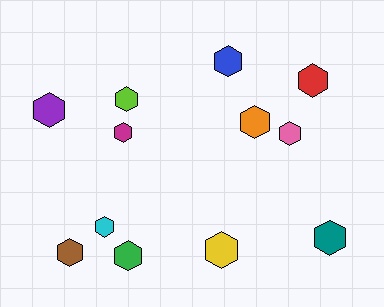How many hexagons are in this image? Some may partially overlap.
There are 12 hexagons.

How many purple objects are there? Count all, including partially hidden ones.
There is 1 purple object.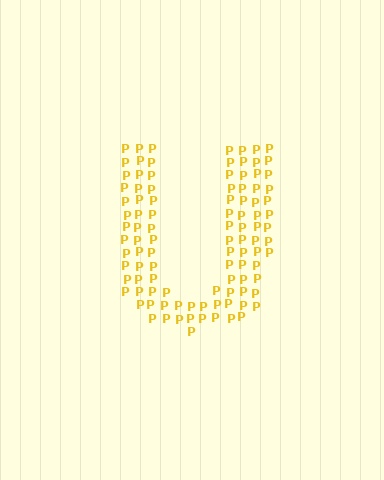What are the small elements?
The small elements are letter P's.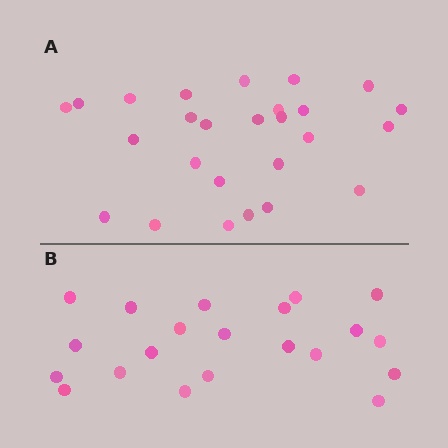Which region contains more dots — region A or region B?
Region A (the top region) has more dots.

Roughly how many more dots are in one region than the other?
Region A has about 5 more dots than region B.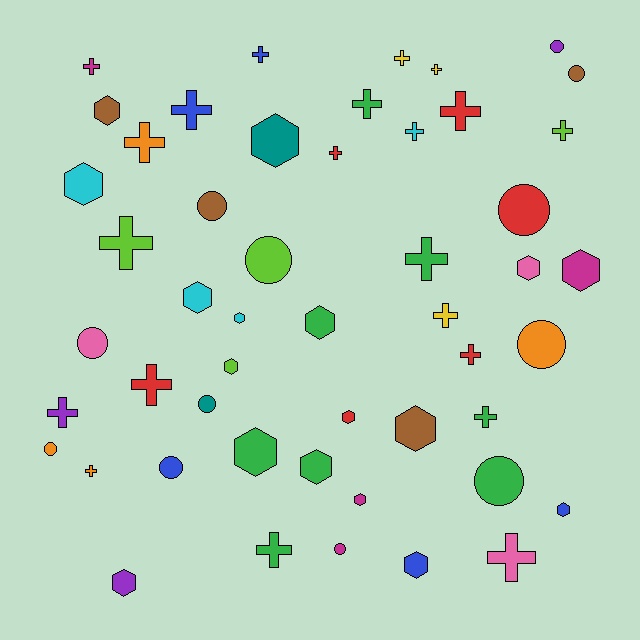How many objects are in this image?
There are 50 objects.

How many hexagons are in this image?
There are 17 hexagons.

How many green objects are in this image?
There are 8 green objects.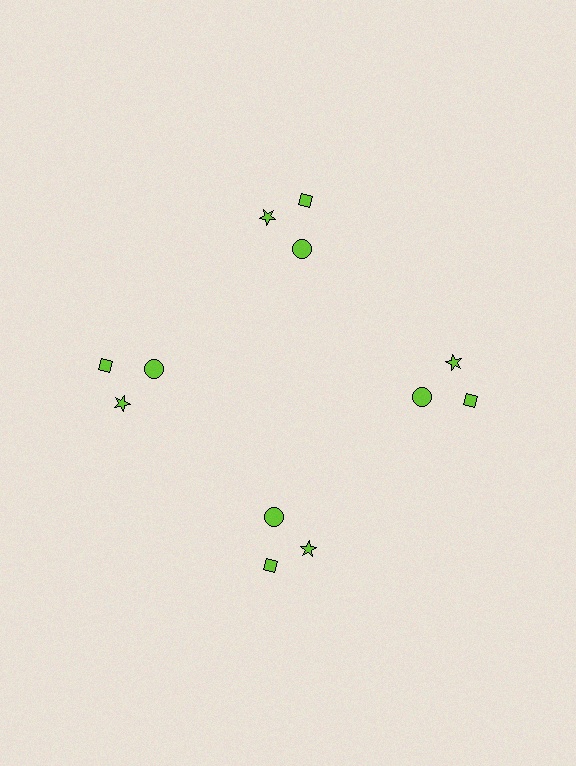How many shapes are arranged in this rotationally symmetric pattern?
There are 12 shapes, arranged in 4 groups of 3.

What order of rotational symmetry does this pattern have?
This pattern has 4-fold rotational symmetry.